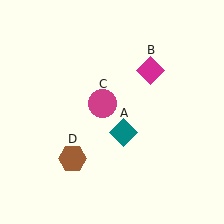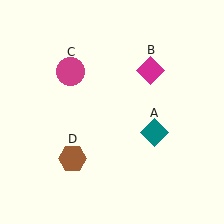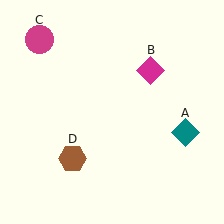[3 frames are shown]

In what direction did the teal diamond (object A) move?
The teal diamond (object A) moved right.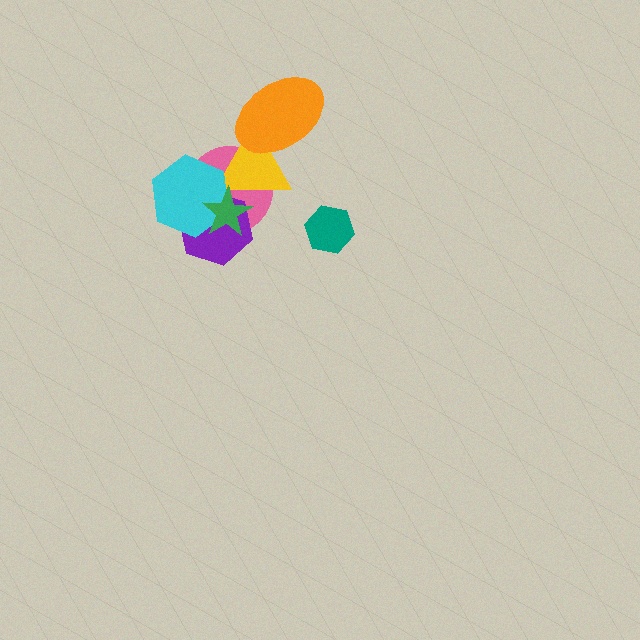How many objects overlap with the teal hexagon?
0 objects overlap with the teal hexagon.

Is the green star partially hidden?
No, no other shape covers it.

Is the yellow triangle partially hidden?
Yes, it is partially covered by another shape.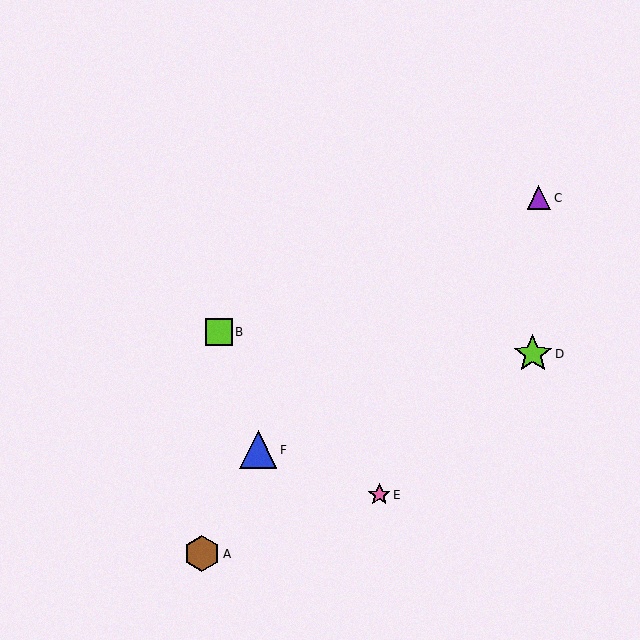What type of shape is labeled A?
Shape A is a brown hexagon.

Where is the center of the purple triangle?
The center of the purple triangle is at (539, 198).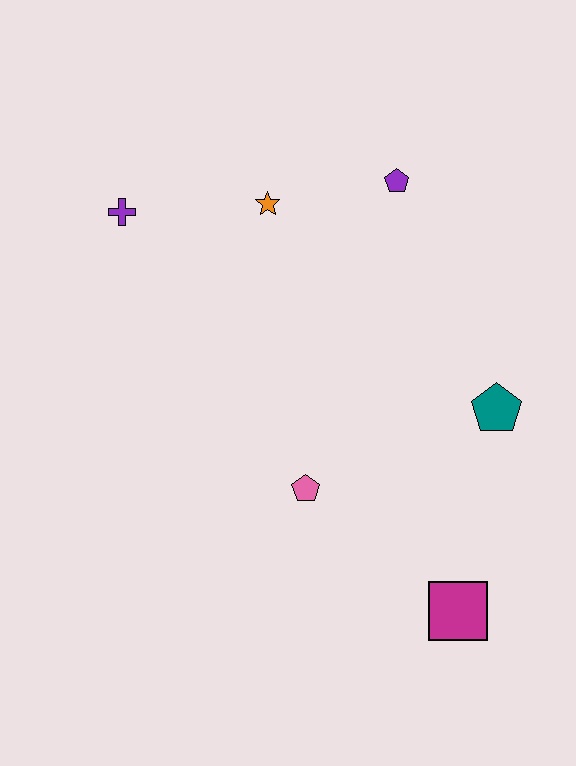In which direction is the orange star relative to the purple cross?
The orange star is to the right of the purple cross.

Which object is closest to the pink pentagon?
The magenta square is closest to the pink pentagon.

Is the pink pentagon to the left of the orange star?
No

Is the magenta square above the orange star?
No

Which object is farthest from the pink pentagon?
The purple cross is farthest from the pink pentagon.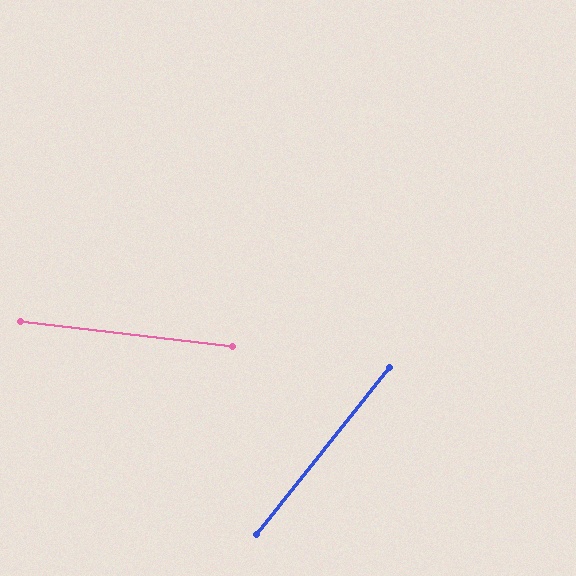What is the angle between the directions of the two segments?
Approximately 58 degrees.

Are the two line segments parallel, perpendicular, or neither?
Neither parallel nor perpendicular — they differ by about 58°.